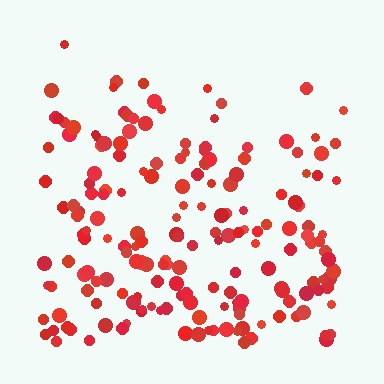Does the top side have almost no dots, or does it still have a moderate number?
Still a moderate number, just noticeably fewer than the bottom.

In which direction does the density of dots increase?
From top to bottom, with the bottom side densest.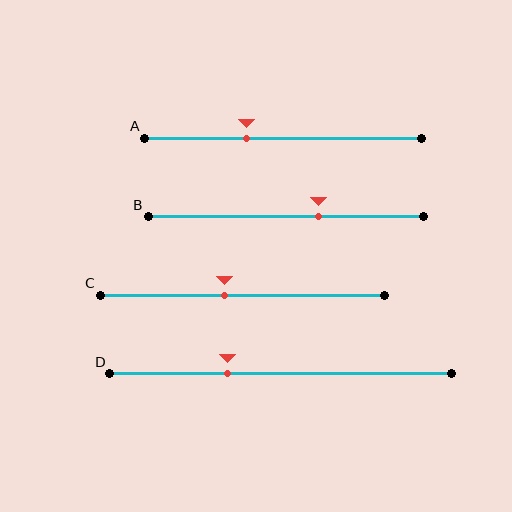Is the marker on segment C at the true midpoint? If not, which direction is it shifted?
No, the marker on segment C is shifted to the left by about 6% of the segment length.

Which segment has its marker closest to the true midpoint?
Segment C has its marker closest to the true midpoint.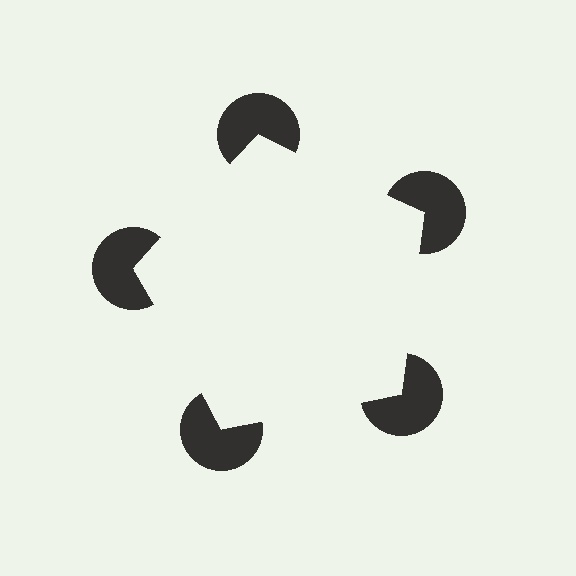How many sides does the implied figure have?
5 sides.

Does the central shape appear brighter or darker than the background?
It typically appears slightly brighter than the background, even though no actual brightness change is drawn.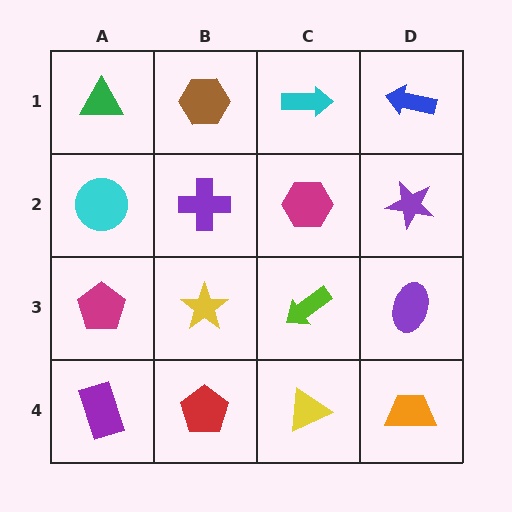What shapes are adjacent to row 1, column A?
A cyan circle (row 2, column A), a brown hexagon (row 1, column B).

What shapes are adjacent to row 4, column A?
A magenta pentagon (row 3, column A), a red pentagon (row 4, column B).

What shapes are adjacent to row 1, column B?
A purple cross (row 2, column B), a green triangle (row 1, column A), a cyan arrow (row 1, column C).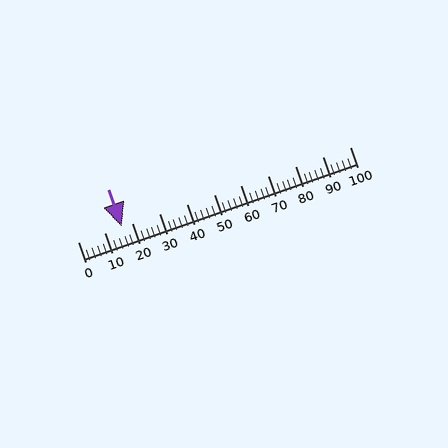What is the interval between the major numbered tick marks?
The major tick marks are spaced 10 units apart.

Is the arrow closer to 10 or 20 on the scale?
The arrow is closer to 20.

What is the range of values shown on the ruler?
The ruler shows values from 0 to 100.